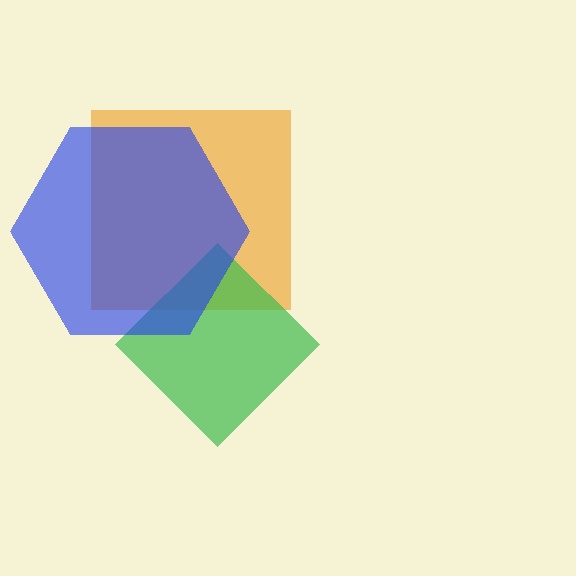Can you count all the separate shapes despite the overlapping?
Yes, there are 3 separate shapes.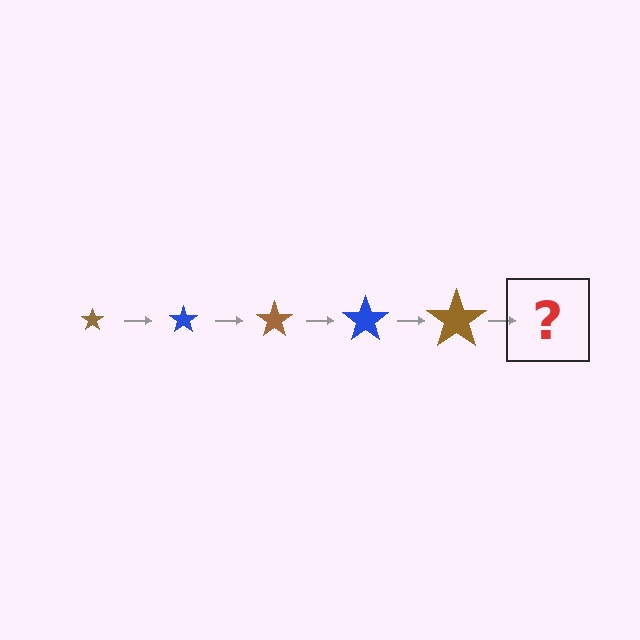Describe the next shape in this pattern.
It should be a blue star, larger than the previous one.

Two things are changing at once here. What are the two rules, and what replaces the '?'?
The two rules are that the star grows larger each step and the color cycles through brown and blue. The '?' should be a blue star, larger than the previous one.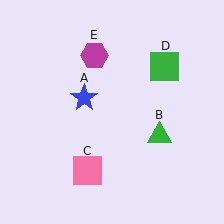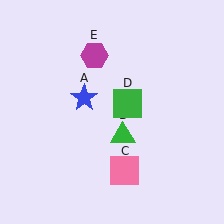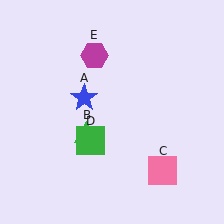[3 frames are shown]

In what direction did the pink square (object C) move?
The pink square (object C) moved right.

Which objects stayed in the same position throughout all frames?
Blue star (object A) and magenta hexagon (object E) remained stationary.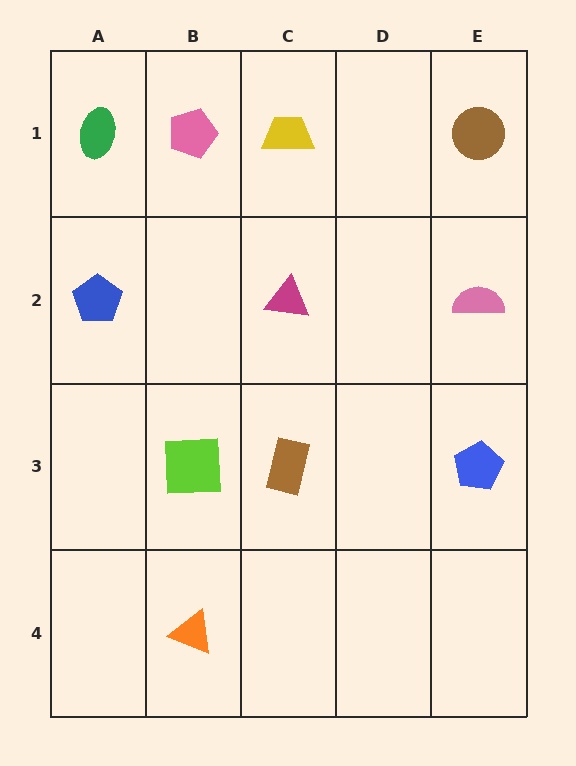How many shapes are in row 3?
3 shapes.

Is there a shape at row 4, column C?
No, that cell is empty.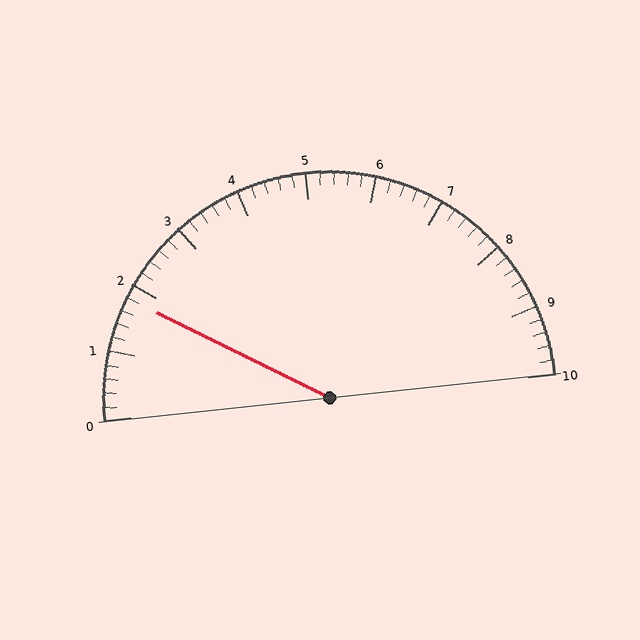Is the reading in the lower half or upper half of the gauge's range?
The reading is in the lower half of the range (0 to 10).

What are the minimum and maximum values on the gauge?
The gauge ranges from 0 to 10.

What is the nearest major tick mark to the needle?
The nearest major tick mark is 2.